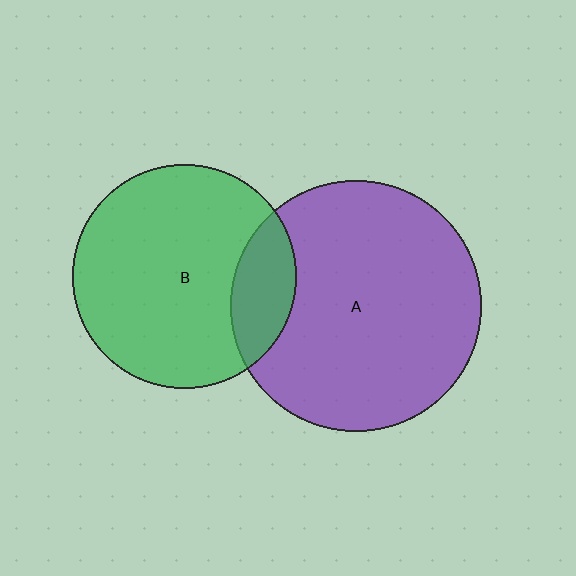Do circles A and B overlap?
Yes.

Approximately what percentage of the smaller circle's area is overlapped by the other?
Approximately 20%.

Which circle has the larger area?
Circle A (purple).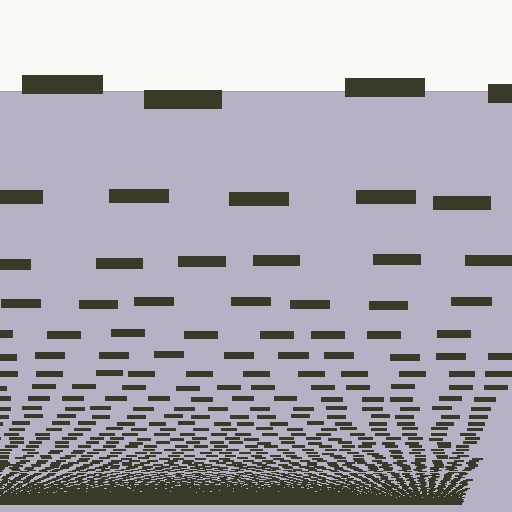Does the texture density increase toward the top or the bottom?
Density increases toward the bottom.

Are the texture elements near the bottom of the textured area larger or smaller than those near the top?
Smaller. The gradient is inverted — elements near the bottom are smaller and denser.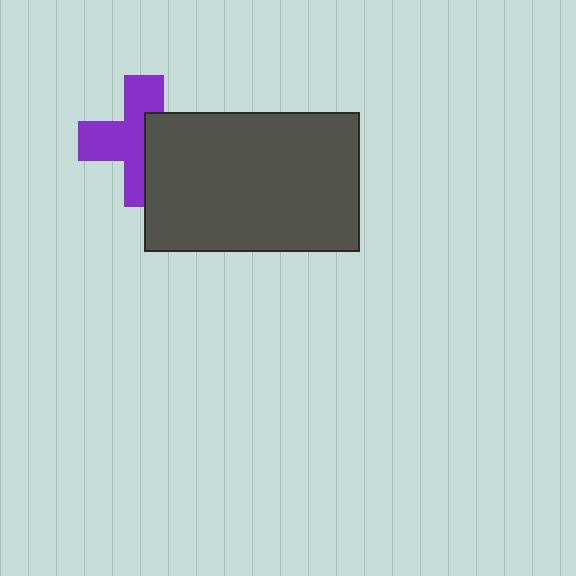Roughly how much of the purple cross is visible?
About half of it is visible (roughly 58%).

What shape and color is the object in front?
The object in front is a dark gray rectangle.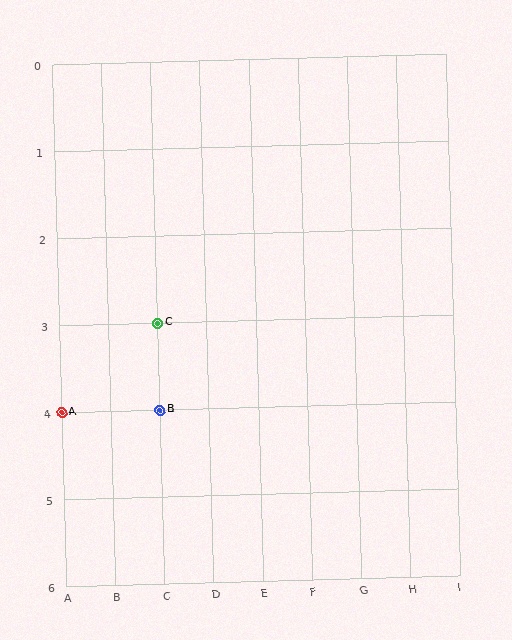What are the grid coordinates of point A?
Point A is at grid coordinates (A, 4).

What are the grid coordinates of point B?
Point B is at grid coordinates (C, 4).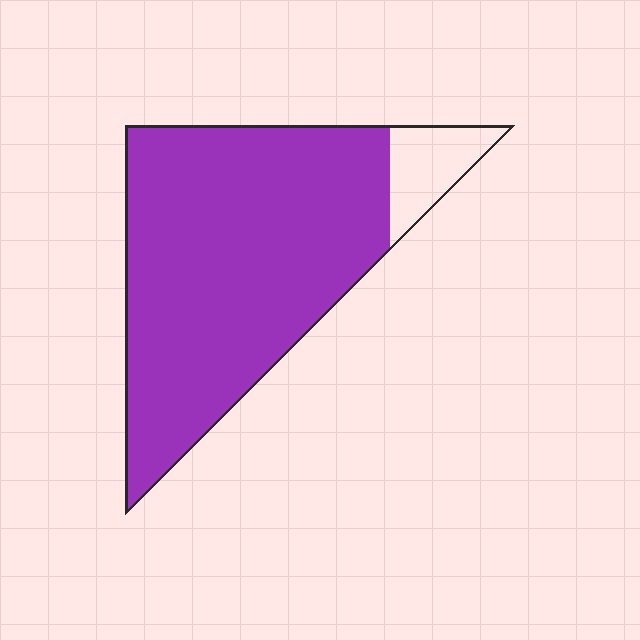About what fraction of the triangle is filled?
About nine tenths (9/10).